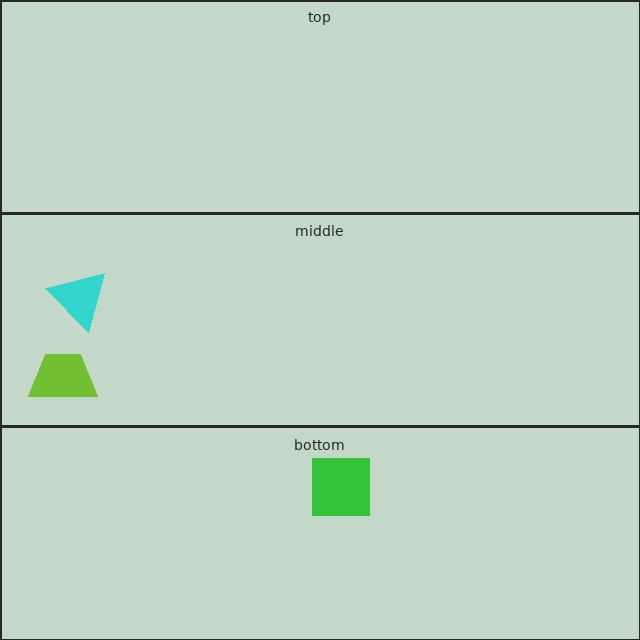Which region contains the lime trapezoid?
The middle region.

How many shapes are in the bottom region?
1.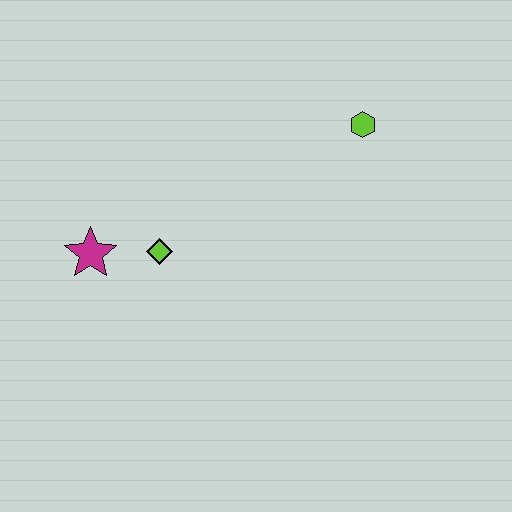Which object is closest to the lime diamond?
The magenta star is closest to the lime diamond.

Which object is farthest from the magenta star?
The lime hexagon is farthest from the magenta star.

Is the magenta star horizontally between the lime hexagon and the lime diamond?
No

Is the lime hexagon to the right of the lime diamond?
Yes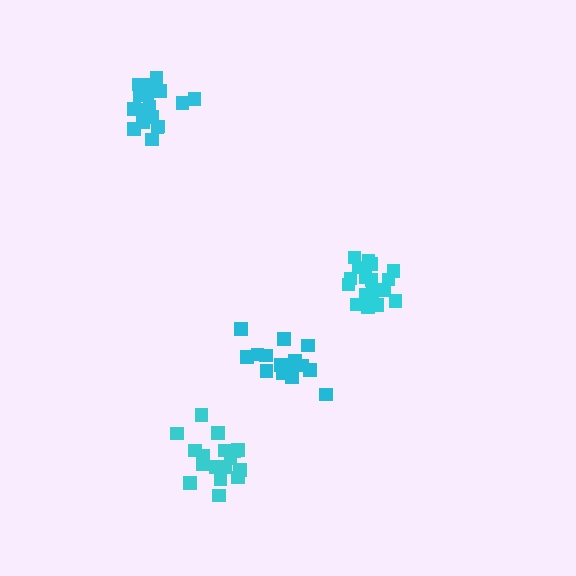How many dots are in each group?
Group 1: 15 dots, Group 2: 19 dots, Group 3: 17 dots, Group 4: 17 dots (68 total).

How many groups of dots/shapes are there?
There are 4 groups.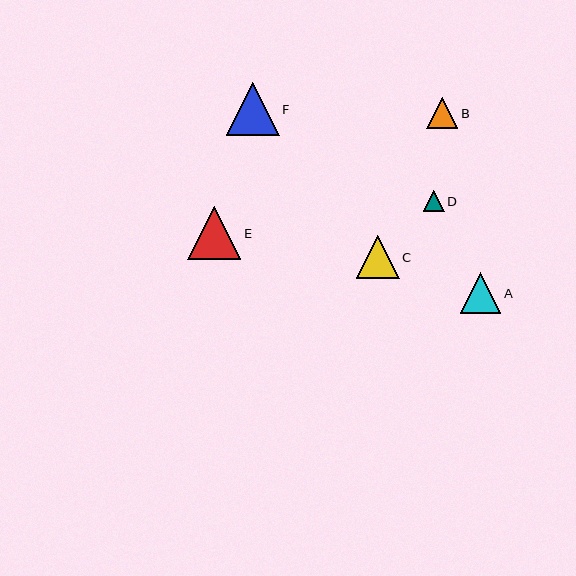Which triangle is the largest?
Triangle F is the largest with a size of approximately 53 pixels.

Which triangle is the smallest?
Triangle D is the smallest with a size of approximately 21 pixels.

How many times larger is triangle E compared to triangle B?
Triangle E is approximately 1.7 times the size of triangle B.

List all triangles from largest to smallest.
From largest to smallest: F, E, C, A, B, D.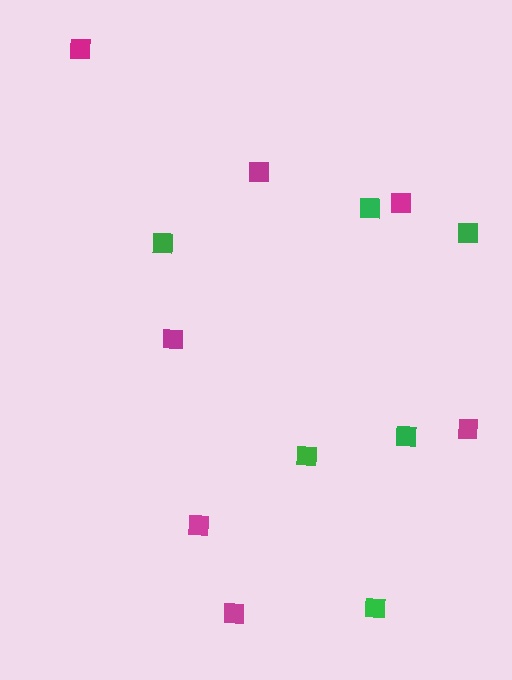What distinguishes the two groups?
There are 2 groups: one group of green squares (6) and one group of magenta squares (7).